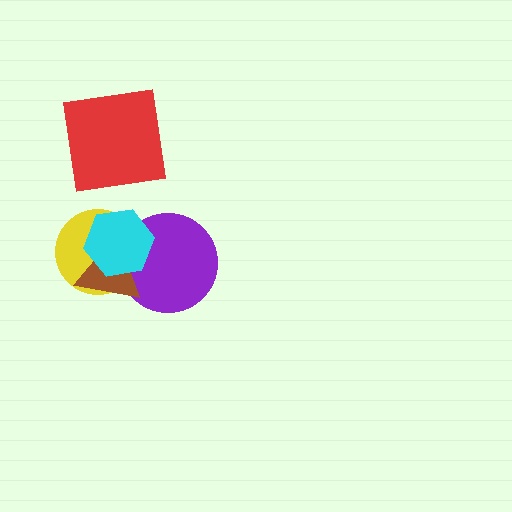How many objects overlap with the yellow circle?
3 objects overlap with the yellow circle.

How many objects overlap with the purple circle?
3 objects overlap with the purple circle.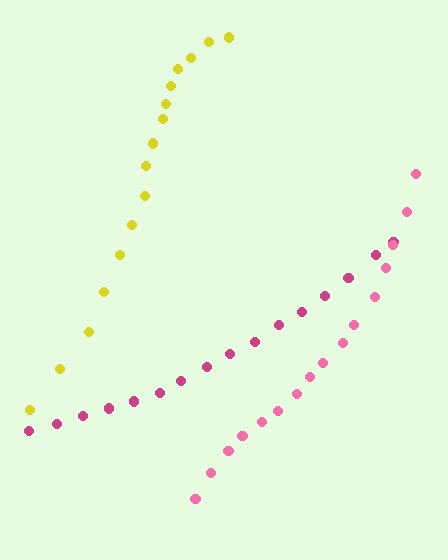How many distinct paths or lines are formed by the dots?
There are 3 distinct paths.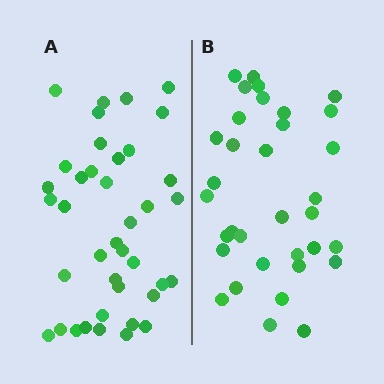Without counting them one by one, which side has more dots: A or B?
Region A (the left region) has more dots.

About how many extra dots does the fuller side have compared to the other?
Region A has about 5 more dots than region B.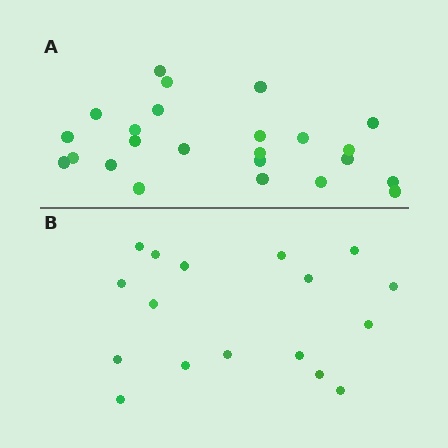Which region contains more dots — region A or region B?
Region A (the top region) has more dots.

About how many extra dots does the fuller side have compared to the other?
Region A has roughly 8 or so more dots than region B.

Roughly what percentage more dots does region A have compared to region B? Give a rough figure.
About 40% more.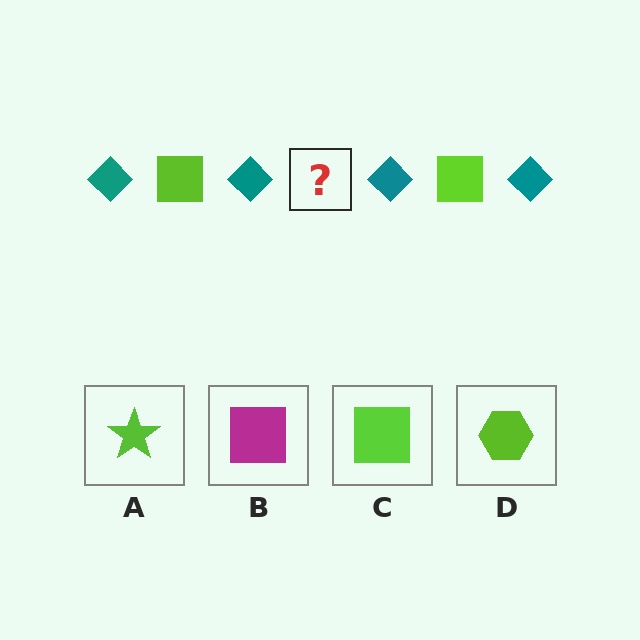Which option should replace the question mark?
Option C.